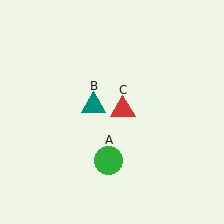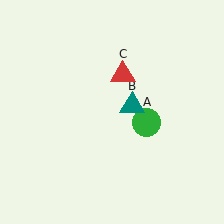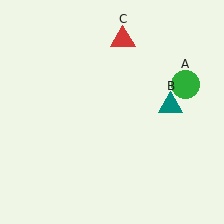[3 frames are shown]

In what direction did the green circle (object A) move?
The green circle (object A) moved up and to the right.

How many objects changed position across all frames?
3 objects changed position: green circle (object A), teal triangle (object B), red triangle (object C).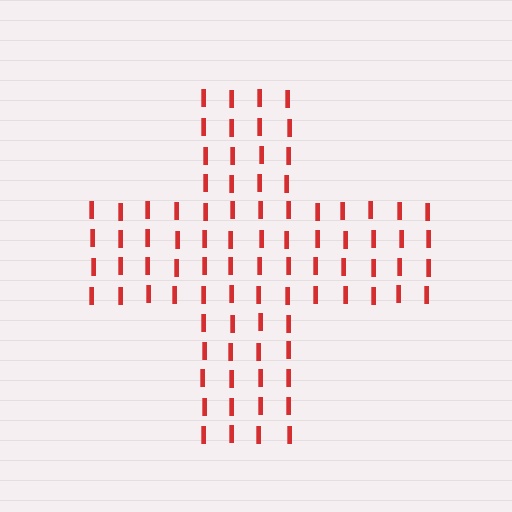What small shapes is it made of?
It is made of small letter I's.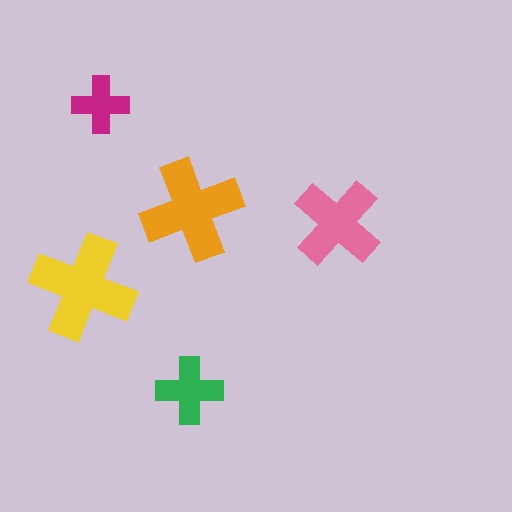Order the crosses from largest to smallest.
the yellow one, the orange one, the pink one, the green one, the magenta one.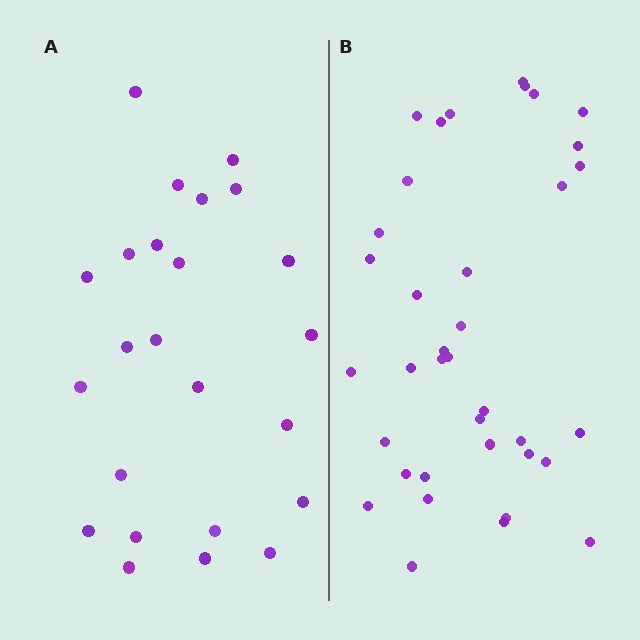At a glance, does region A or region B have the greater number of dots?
Region B (the right region) has more dots.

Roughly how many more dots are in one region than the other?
Region B has approximately 15 more dots than region A.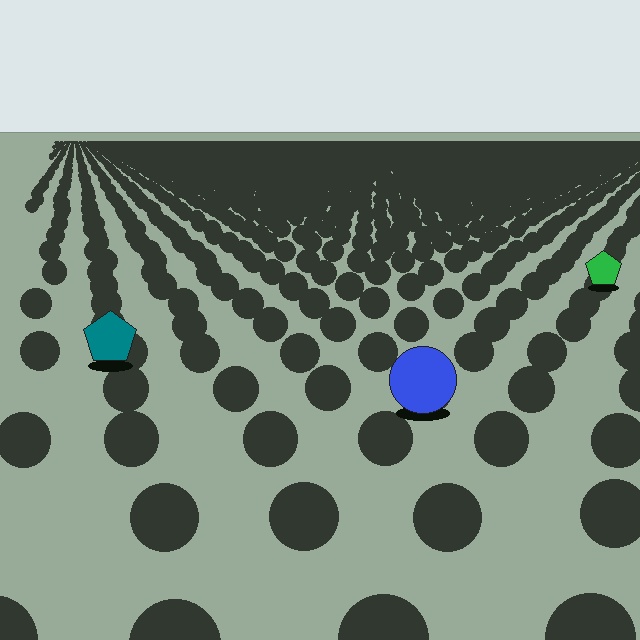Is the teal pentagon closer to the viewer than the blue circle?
No. The blue circle is closer — you can tell from the texture gradient: the ground texture is coarser near it.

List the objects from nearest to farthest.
From nearest to farthest: the blue circle, the teal pentagon, the green pentagon.